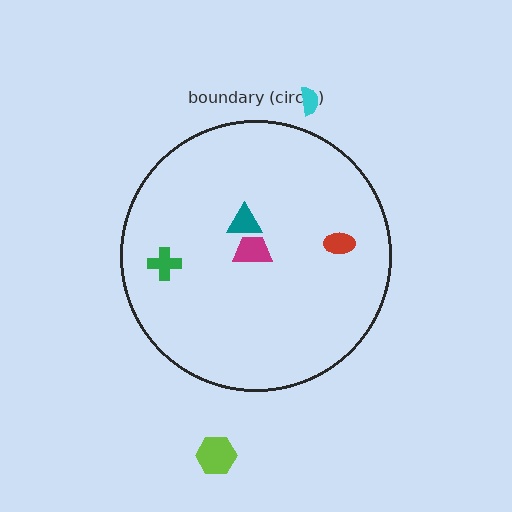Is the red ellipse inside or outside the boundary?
Inside.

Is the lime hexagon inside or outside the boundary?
Outside.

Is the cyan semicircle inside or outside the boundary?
Outside.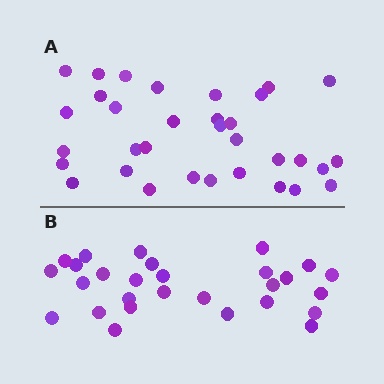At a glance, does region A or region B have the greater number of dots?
Region A (the top region) has more dots.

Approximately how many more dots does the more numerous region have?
Region A has about 5 more dots than region B.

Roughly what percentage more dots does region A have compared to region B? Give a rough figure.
About 20% more.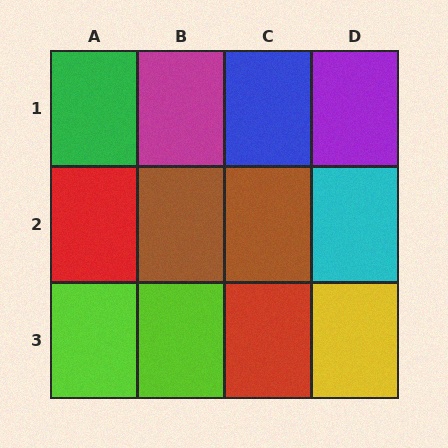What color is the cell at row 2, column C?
Brown.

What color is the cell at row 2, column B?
Brown.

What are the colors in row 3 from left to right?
Lime, lime, red, yellow.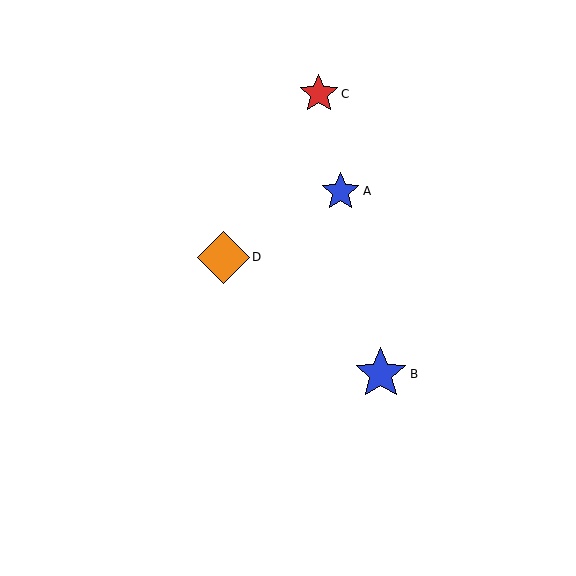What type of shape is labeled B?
Shape B is a blue star.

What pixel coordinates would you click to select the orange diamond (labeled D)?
Click at (223, 257) to select the orange diamond D.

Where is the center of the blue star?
The center of the blue star is at (381, 374).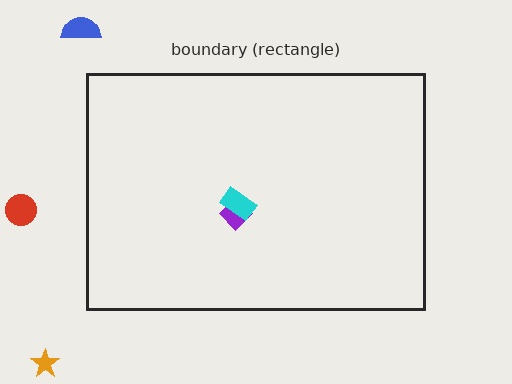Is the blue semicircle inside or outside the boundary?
Outside.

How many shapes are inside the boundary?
2 inside, 3 outside.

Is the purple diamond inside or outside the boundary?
Inside.